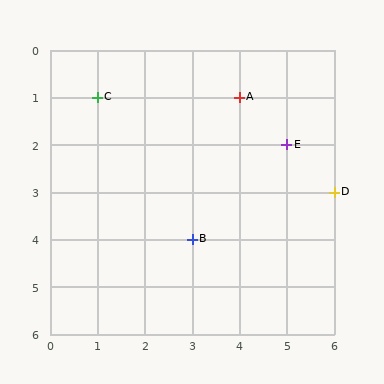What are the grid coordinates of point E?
Point E is at grid coordinates (5, 2).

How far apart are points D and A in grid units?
Points D and A are 2 columns and 2 rows apart (about 2.8 grid units diagonally).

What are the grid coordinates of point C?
Point C is at grid coordinates (1, 1).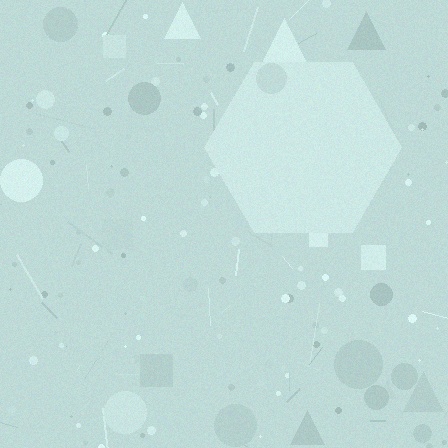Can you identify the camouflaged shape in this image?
The camouflaged shape is a hexagon.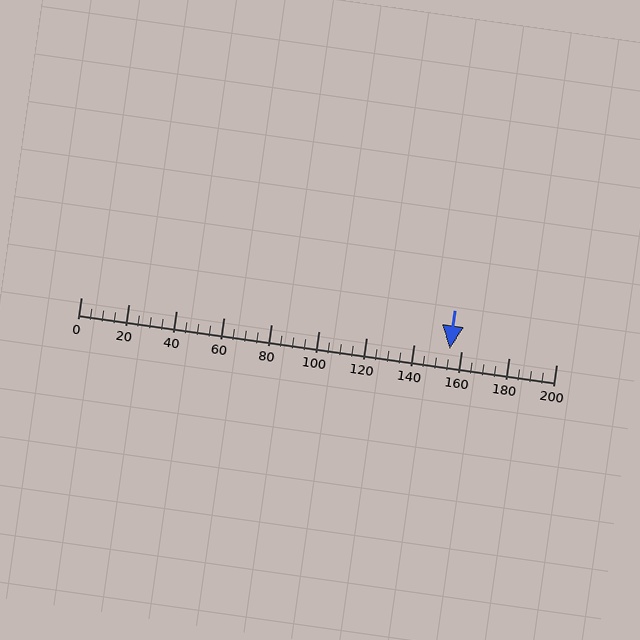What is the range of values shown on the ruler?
The ruler shows values from 0 to 200.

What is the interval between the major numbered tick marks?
The major tick marks are spaced 20 units apart.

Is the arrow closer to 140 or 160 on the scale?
The arrow is closer to 160.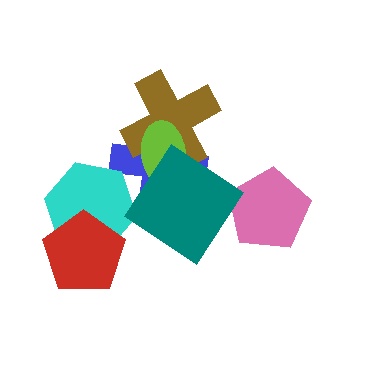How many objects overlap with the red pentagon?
1 object overlaps with the red pentagon.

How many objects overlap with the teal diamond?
2 objects overlap with the teal diamond.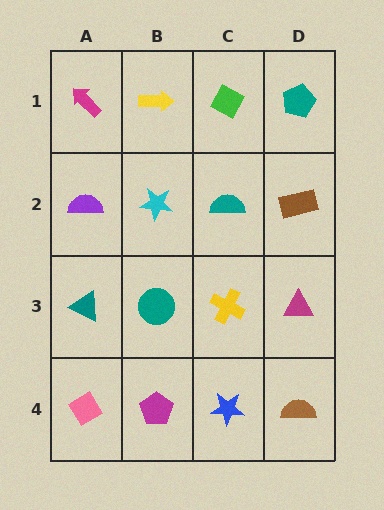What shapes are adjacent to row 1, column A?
A purple semicircle (row 2, column A), a yellow arrow (row 1, column B).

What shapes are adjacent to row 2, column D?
A teal pentagon (row 1, column D), a magenta triangle (row 3, column D), a teal semicircle (row 2, column C).